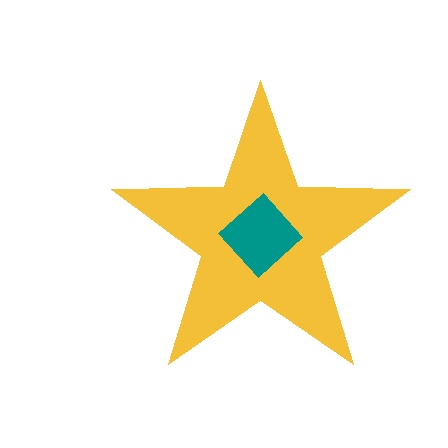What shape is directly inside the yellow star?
The teal diamond.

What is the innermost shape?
The teal diamond.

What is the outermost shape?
The yellow star.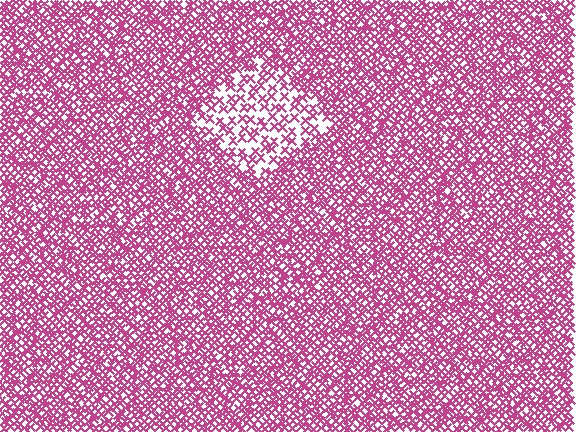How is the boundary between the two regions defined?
The boundary is defined by a change in element density (approximately 2.1x ratio). All elements are the same color, size, and shape.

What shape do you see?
I see a diamond.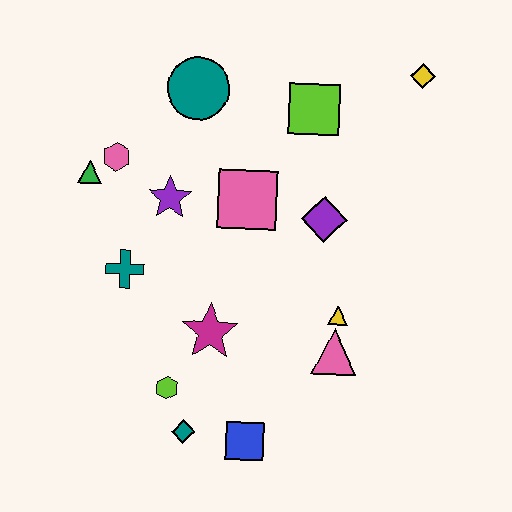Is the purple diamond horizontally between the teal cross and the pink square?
No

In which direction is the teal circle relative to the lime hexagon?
The teal circle is above the lime hexagon.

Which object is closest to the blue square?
The teal diamond is closest to the blue square.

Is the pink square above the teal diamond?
Yes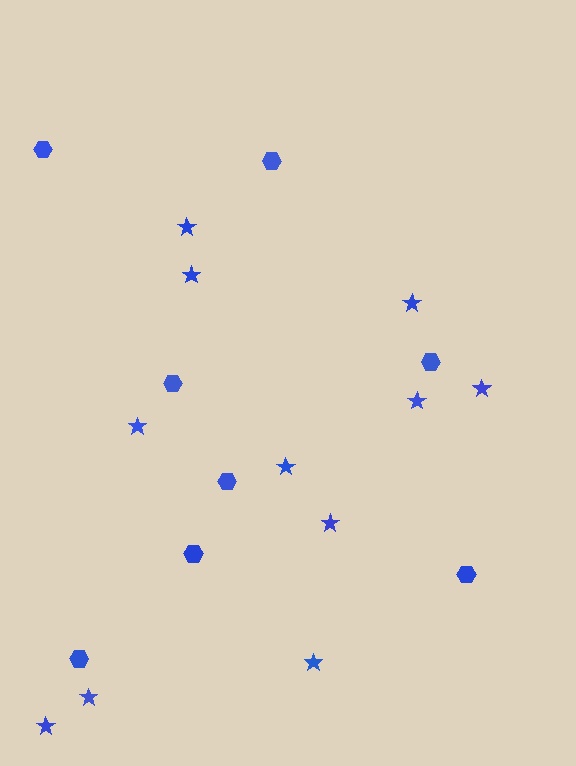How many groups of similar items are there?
There are 2 groups: one group of hexagons (8) and one group of stars (11).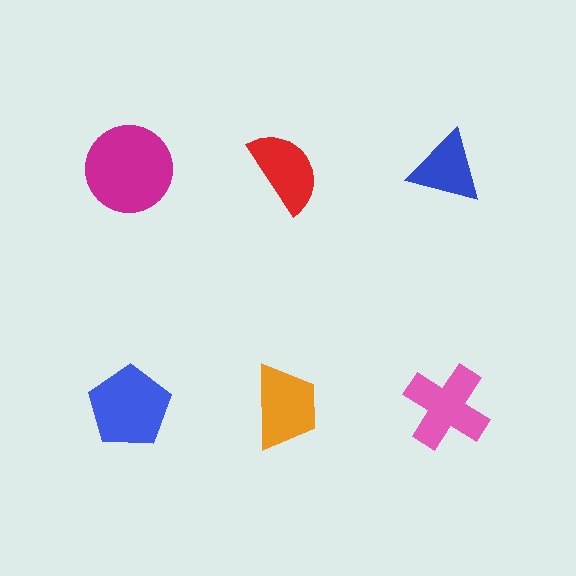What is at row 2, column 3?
A pink cross.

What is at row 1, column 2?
A red semicircle.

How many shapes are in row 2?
3 shapes.